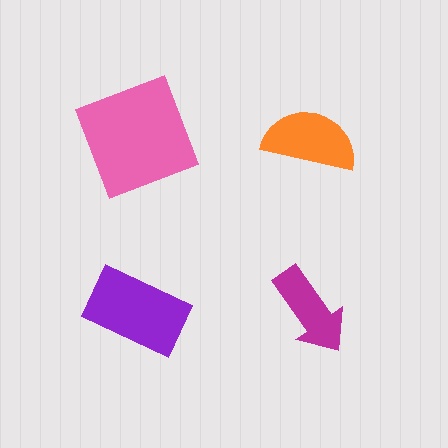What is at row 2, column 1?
A purple rectangle.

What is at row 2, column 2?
A magenta arrow.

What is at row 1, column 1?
A pink square.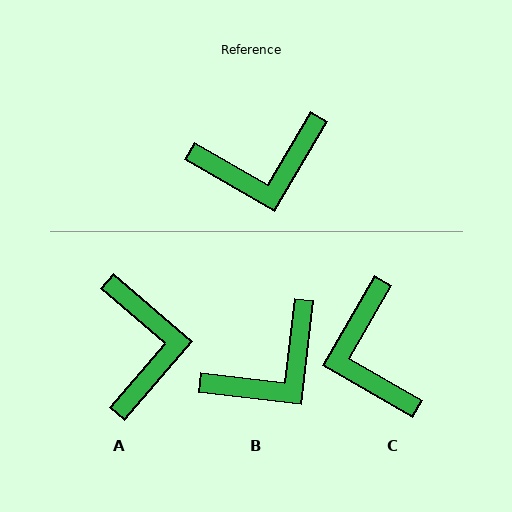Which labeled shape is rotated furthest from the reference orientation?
C, about 90 degrees away.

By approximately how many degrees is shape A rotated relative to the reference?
Approximately 79 degrees counter-clockwise.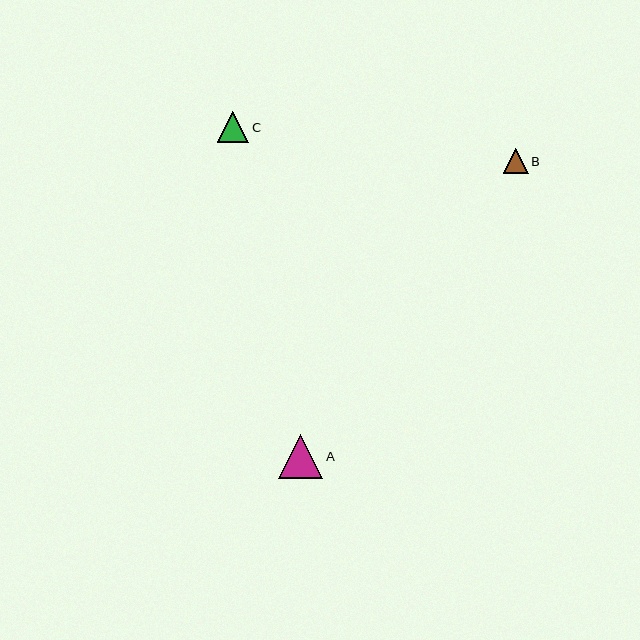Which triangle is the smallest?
Triangle B is the smallest with a size of approximately 25 pixels.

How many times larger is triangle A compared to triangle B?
Triangle A is approximately 1.8 times the size of triangle B.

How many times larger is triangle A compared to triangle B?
Triangle A is approximately 1.8 times the size of triangle B.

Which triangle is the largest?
Triangle A is the largest with a size of approximately 44 pixels.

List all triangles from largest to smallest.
From largest to smallest: A, C, B.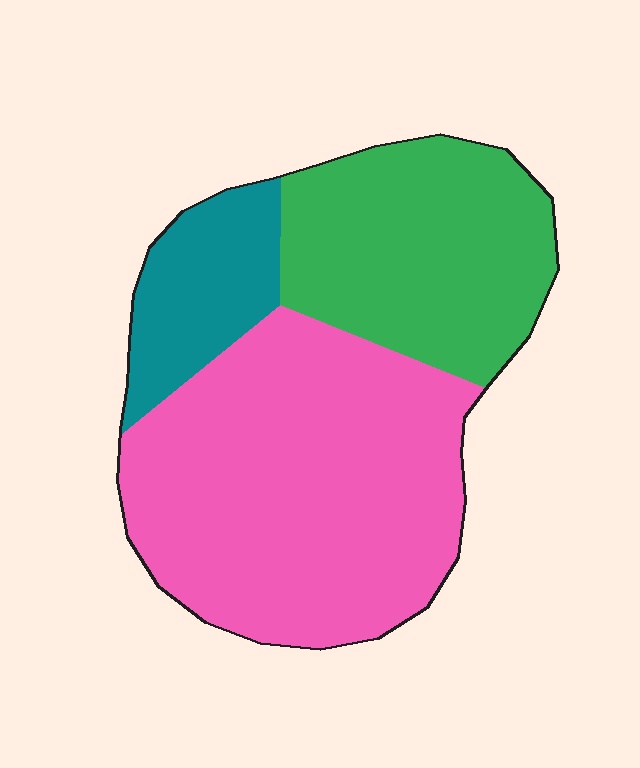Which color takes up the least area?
Teal, at roughly 15%.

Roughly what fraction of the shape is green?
Green covers 32% of the shape.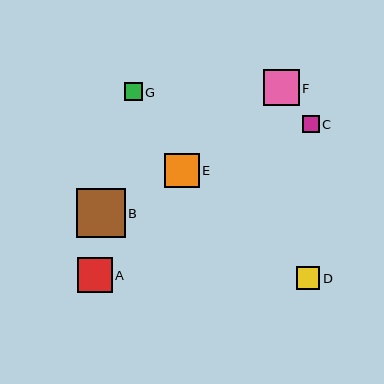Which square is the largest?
Square B is the largest with a size of approximately 49 pixels.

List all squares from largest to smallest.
From largest to smallest: B, F, A, E, D, G, C.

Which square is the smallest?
Square C is the smallest with a size of approximately 17 pixels.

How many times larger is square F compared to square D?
Square F is approximately 1.5 times the size of square D.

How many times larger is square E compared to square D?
Square E is approximately 1.5 times the size of square D.